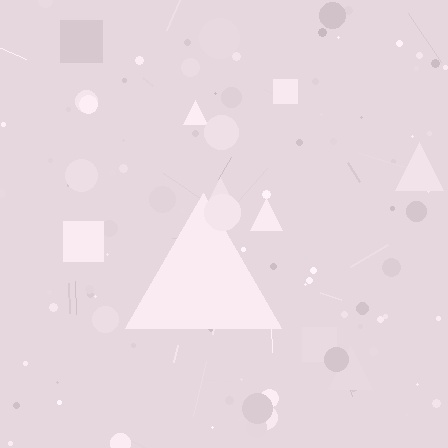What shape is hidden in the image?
A triangle is hidden in the image.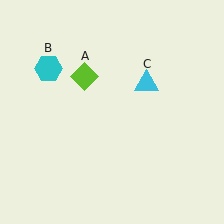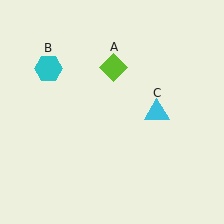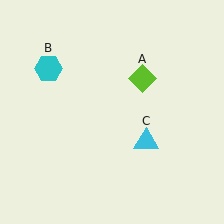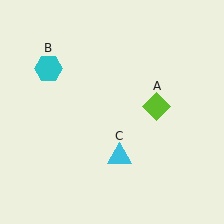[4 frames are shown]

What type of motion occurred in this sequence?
The lime diamond (object A), cyan triangle (object C) rotated clockwise around the center of the scene.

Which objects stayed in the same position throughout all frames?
Cyan hexagon (object B) remained stationary.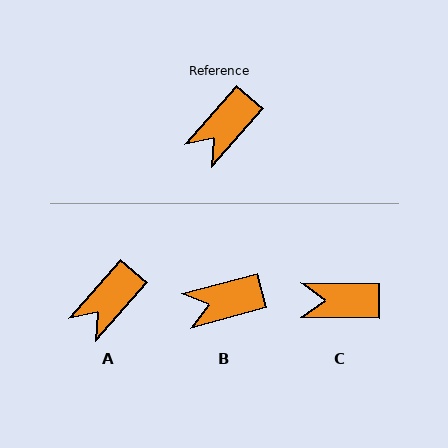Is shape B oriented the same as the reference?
No, it is off by about 33 degrees.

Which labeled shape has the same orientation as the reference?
A.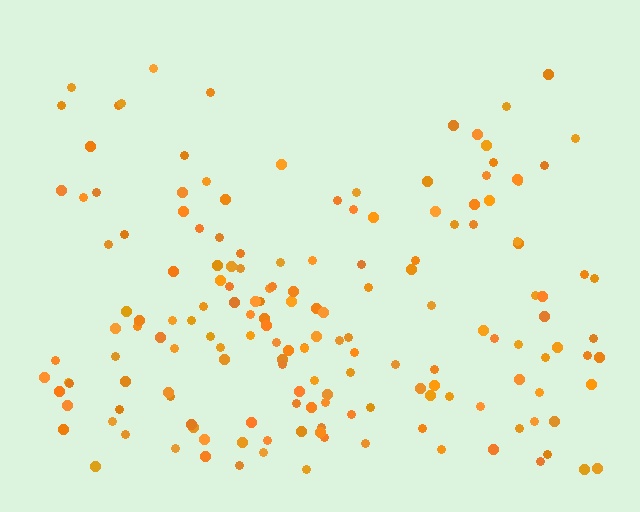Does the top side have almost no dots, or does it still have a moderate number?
Still a moderate number, just noticeably fewer than the bottom.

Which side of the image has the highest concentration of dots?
The bottom.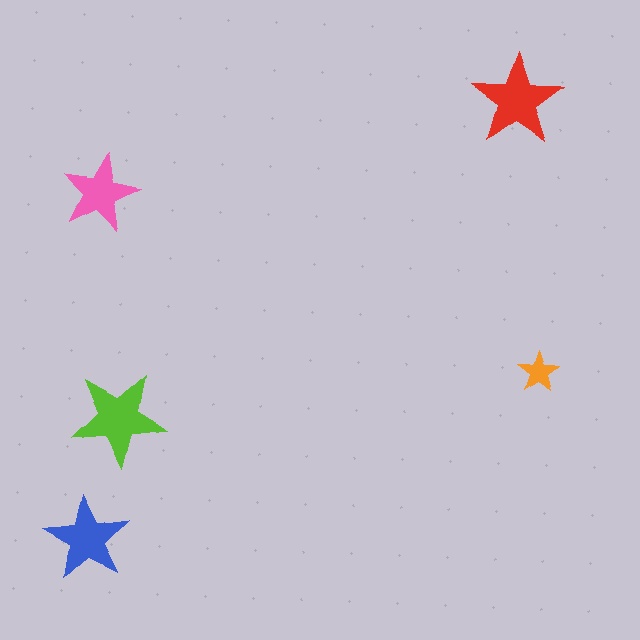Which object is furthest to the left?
The pink star is leftmost.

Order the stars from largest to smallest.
the lime one, the red one, the blue one, the pink one, the orange one.